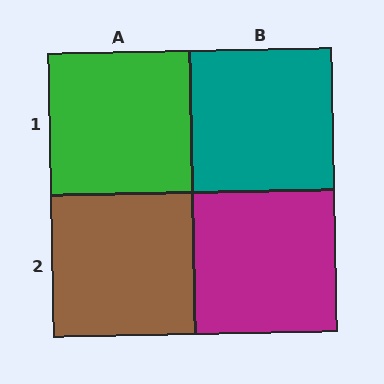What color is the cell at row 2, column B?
Magenta.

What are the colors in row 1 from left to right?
Green, teal.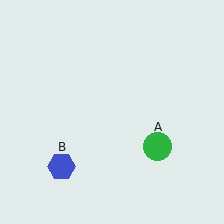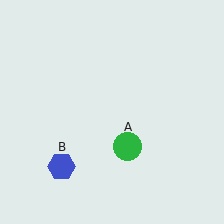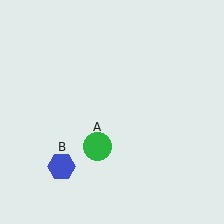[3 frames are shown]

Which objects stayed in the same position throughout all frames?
Blue hexagon (object B) remained stationary.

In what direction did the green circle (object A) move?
The green circle (object A) moved left.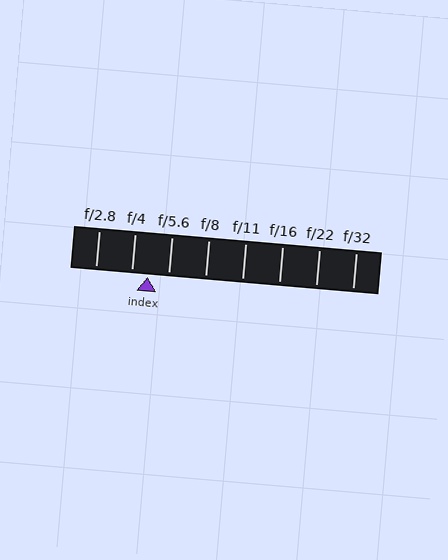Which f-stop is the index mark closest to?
The index mark is closest to f/4.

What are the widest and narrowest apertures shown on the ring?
The widest aperture shown is f/2.8 and the narrowest is f/32.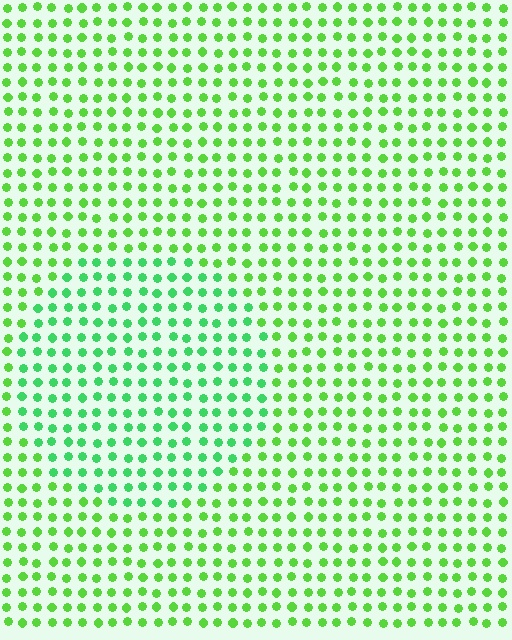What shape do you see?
I see a circle.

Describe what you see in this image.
The image is filled with small lime elements in a uniform arrangement. A circle-shaped region is visible where the elements are tinted to a slightly different hue, forming a subtle color boundary.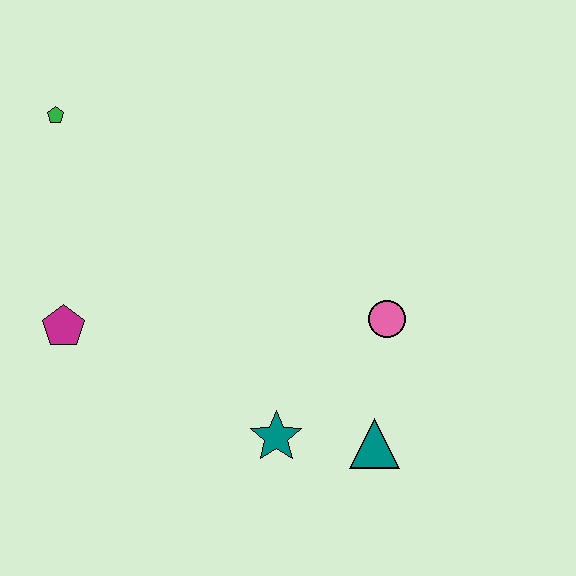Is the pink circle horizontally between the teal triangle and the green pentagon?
No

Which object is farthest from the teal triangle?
The green pentagon is farthest from the teal triangle.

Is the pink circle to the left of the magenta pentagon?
No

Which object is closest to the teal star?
The teal triangle is closest to the teal star.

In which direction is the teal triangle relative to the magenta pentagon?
The teal triangle is to the right of the magenta pentagon.